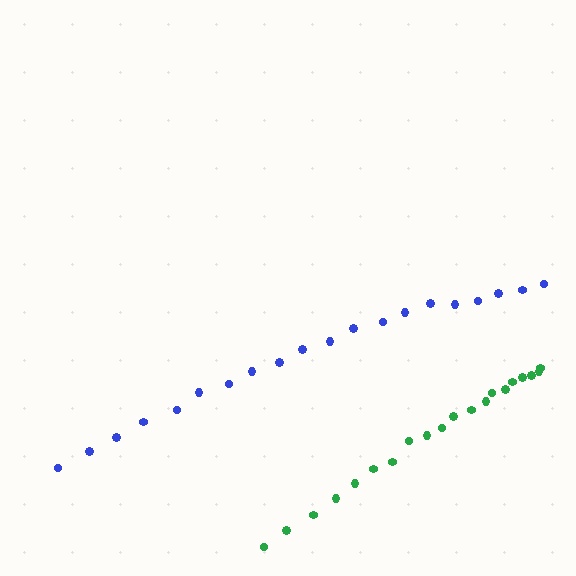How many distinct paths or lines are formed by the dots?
There are 2 distinct paths.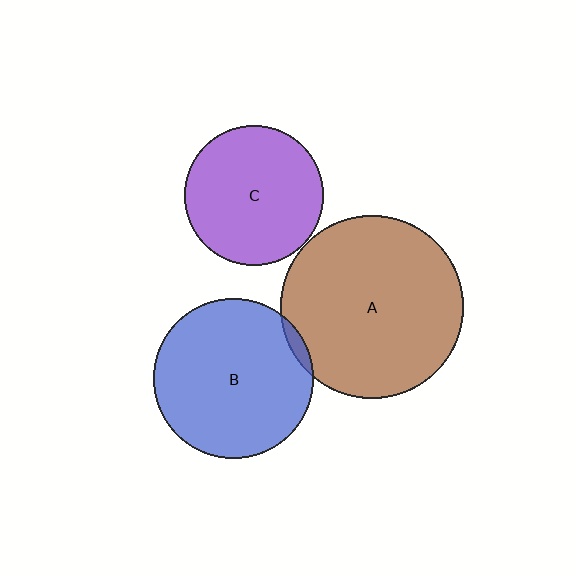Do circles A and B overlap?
Yes.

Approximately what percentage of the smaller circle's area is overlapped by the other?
Approximately 5%.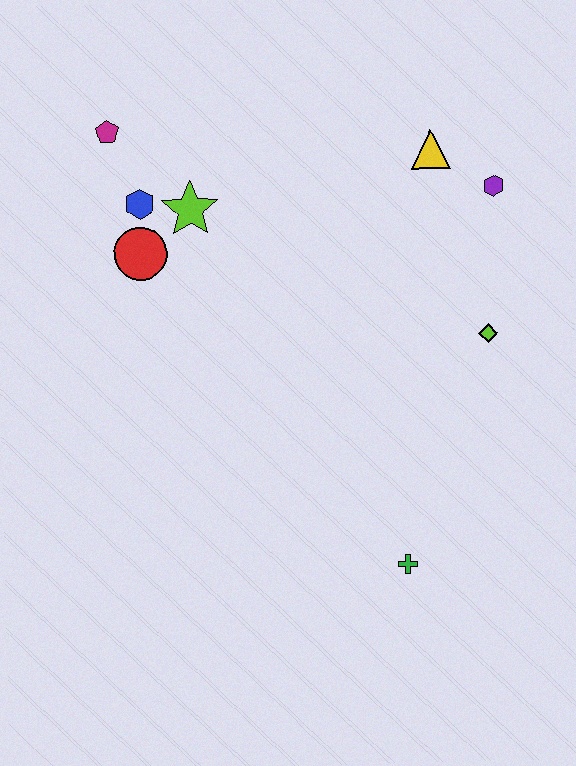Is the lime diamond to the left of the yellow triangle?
No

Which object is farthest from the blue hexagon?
The green cross is farthest from the blue hexagon.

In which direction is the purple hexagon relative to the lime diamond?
The purple hexagon is above the lime diamond.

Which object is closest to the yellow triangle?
The purple hexagon is closest to the yellow triangle.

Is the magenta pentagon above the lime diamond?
Yes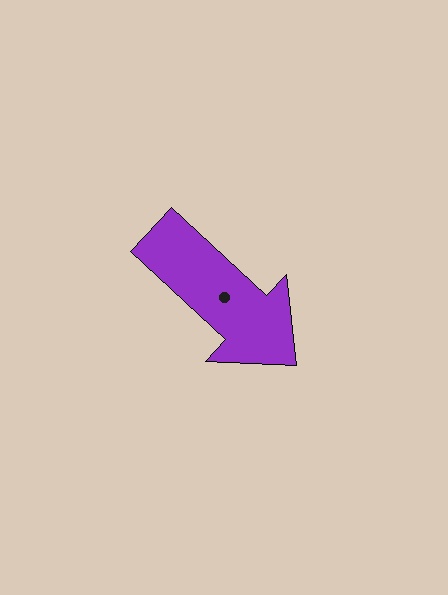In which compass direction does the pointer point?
Southeast.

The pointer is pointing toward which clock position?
Roughly 4 o'clock.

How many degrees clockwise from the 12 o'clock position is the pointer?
Approximately 133 degrees.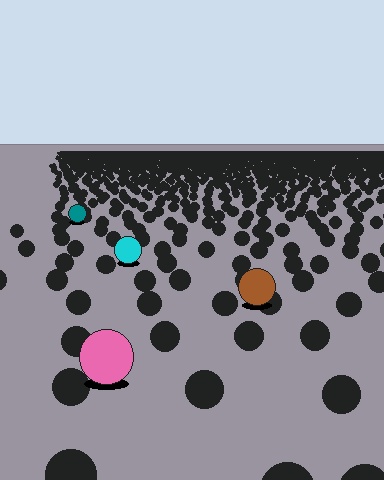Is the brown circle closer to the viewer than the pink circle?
No. The pink circle is closer — you can tell from the texture gradient: the ground texture is coarser near it.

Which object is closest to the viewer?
The pink circle is closest. The texture marks near it are larger and more spread out.